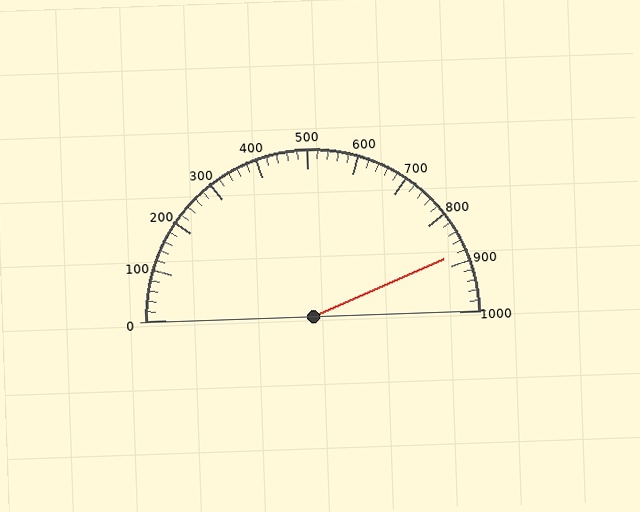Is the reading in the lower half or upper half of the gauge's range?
The reading is in the upper half of the range (0 to 1000).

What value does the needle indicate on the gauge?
The needle indicates approximately 880.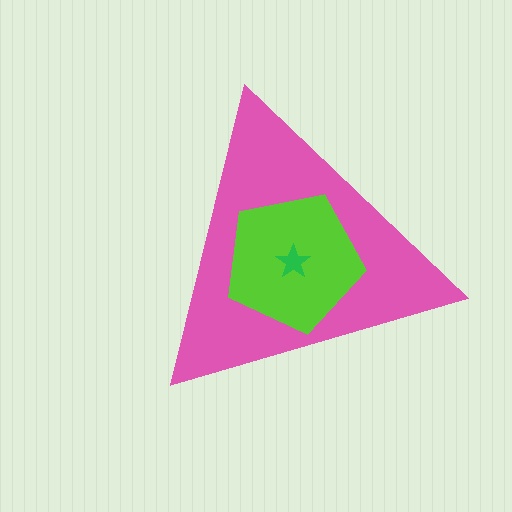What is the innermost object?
The green star.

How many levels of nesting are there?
3.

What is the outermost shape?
The pink triangle.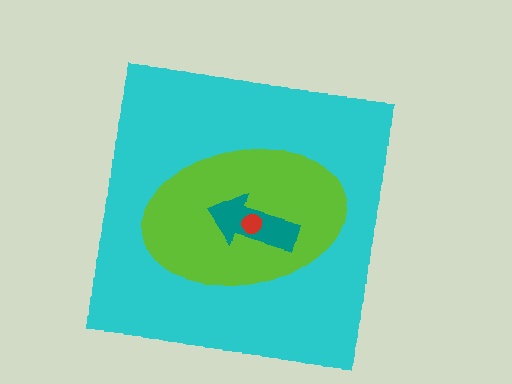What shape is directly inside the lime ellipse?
The teal arrow.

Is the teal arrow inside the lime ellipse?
Yes.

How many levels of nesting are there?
4.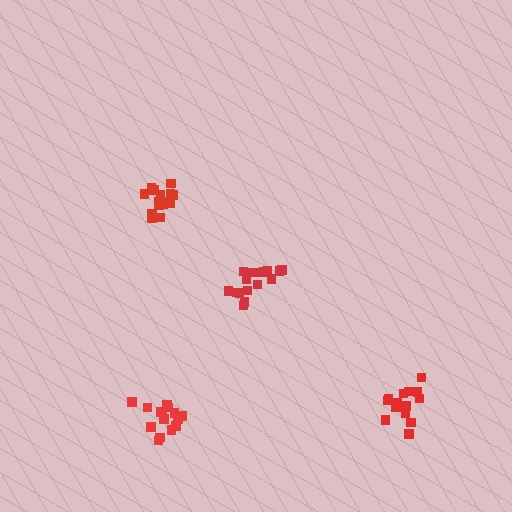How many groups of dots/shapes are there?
There are 4 groups.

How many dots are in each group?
Group 1: 16 dots, Group 2: 17 dots, Group 3: 16 dots, Group 4: 17 dots (66 total).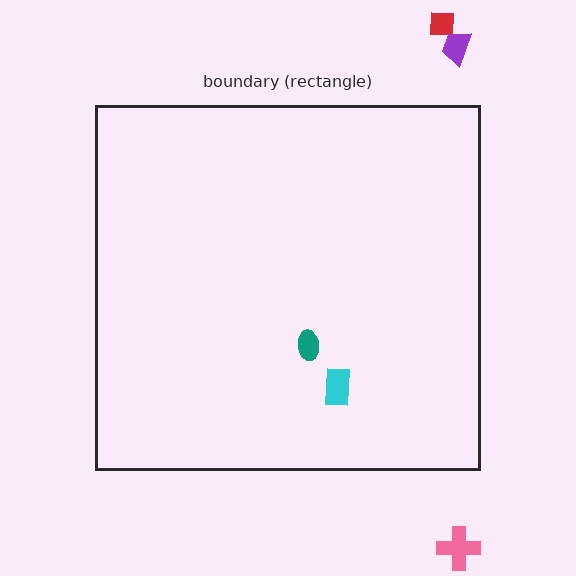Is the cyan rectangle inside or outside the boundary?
Inside.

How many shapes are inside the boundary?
2 inside, 3 outside.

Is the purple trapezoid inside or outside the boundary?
Outside.